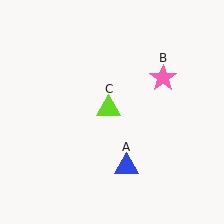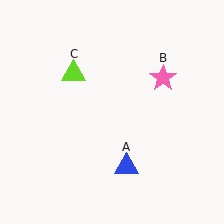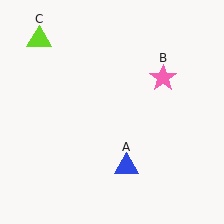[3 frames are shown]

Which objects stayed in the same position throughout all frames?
Blue triangle (object A) and pink star (object B) remained stationary.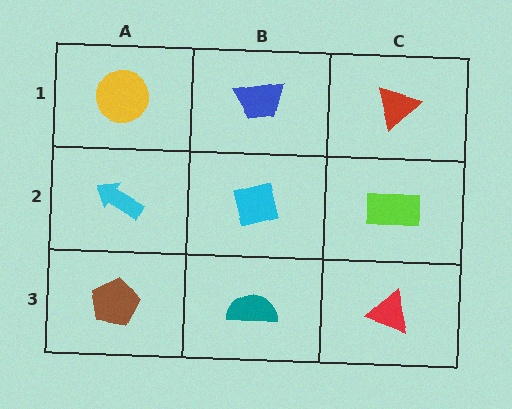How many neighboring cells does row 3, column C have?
2.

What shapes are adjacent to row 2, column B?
A blue trapezoid (row 1, column B), a teal semicircle (row 3, column B), a cyan arrow (row 2, column A), a lime rectangle (row 2, column C).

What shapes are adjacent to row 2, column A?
A yellow circle (row 1, column A), a brown pentagon (row 3, column A), a cyan square (row 2, column B).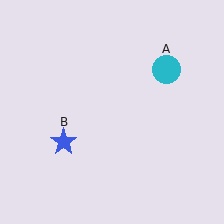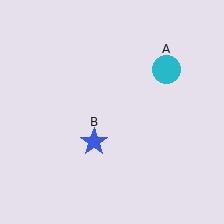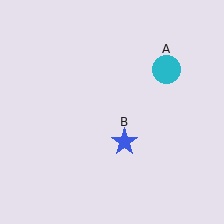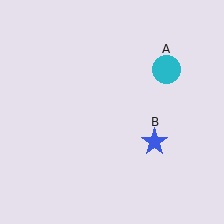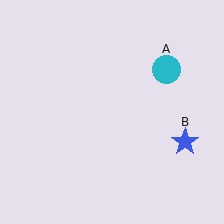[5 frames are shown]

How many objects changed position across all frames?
1 object changed position: blue star (object B).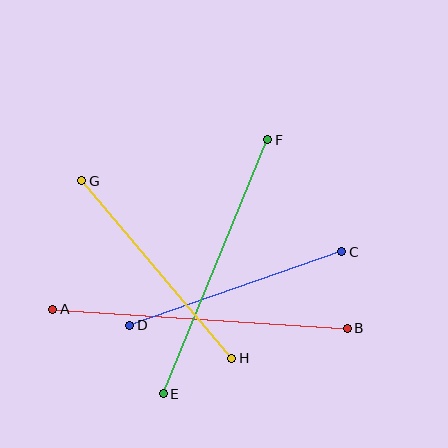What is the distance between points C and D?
The distance is approximately 225 pixels.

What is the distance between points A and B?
The distance is approximately 295 pixels.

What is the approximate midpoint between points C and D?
The midpoint is at approximately (236, 289) pixels.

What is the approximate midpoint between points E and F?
The midpoint is at approximately (216, 267) pixels.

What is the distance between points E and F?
The distance is approximately 275 pixels.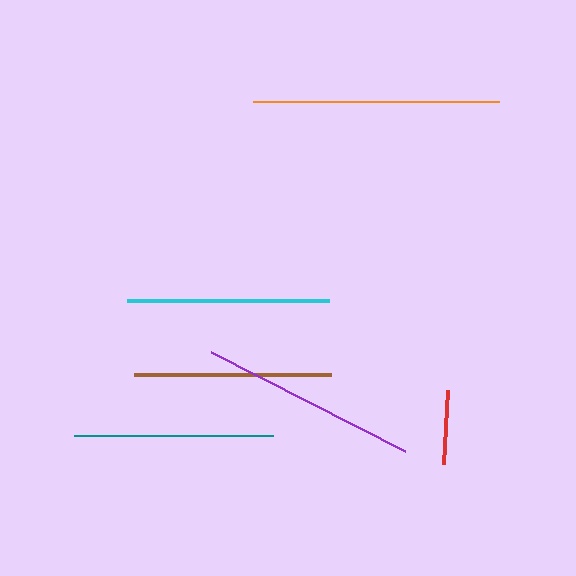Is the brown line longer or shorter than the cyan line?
The cyan line is longer than the brown line.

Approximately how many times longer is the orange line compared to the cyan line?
The orange line is approximately 1.2 times the length of the cyan line.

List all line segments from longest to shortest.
From longest to shortest: orange, purple, cyan, teal, brown, red.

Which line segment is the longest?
The orange line is the longest at approximately 246 pixels.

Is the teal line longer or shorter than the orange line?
The orange line is longer than the teal line.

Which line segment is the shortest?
The red line is the shortest at approximately 74 pixels.